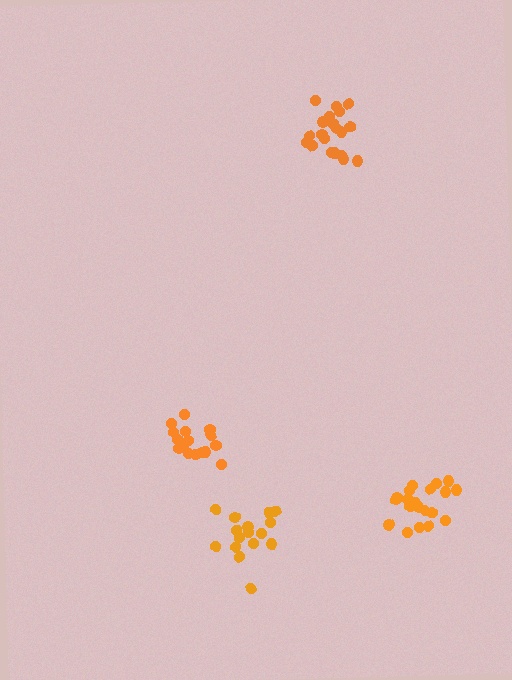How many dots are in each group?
Group 1: 17 dots, Group 2: 20 dots, Group 3: 16 dots, Group 4: 21 dots (74 total).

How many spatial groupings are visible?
There are 4 spatial groupings.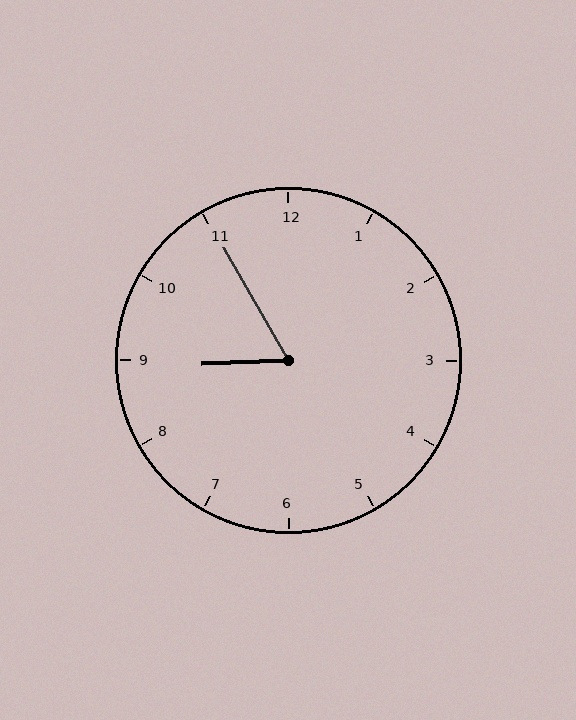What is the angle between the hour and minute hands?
Approximately 62 degrees.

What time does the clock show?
8:55.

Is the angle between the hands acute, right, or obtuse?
It is acute.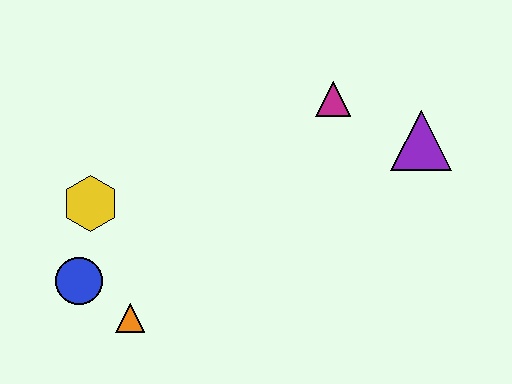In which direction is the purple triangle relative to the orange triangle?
The purple triangle is to the right of the orange triangle.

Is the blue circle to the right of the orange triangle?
No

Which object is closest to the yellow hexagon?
The blue circle is closest to the yellow hexagon.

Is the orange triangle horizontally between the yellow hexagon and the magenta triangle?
Yes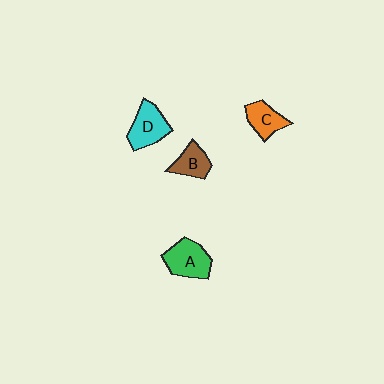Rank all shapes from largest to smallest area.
From largest to smallest: A (green), D (cyan), C (orange), B (brown).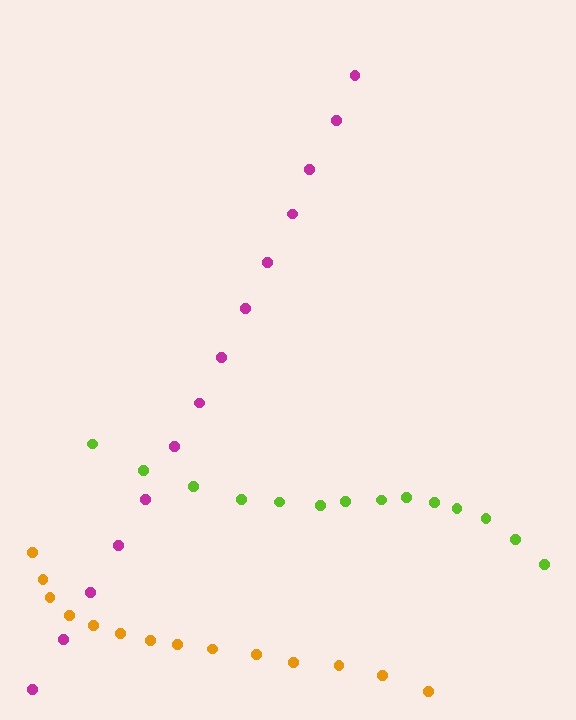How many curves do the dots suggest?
There are 3 distinct paths.